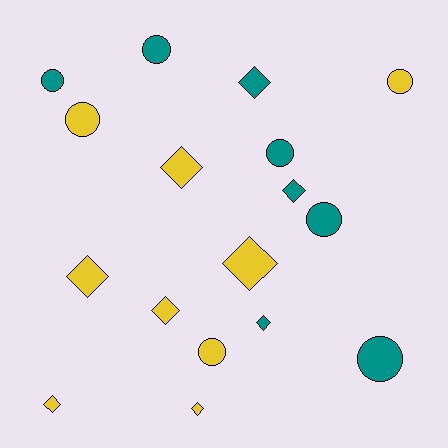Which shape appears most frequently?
Diamond, with 9 objects.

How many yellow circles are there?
There are 3 yellow circles.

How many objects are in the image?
There are 17 objects.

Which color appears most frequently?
Yellow, with 9 objects.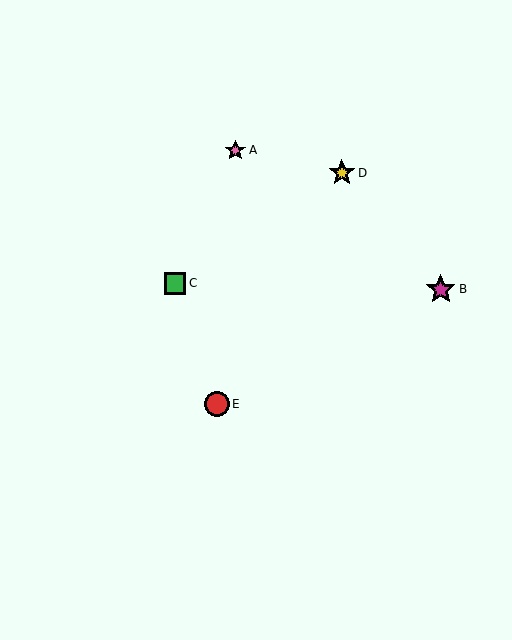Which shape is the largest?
The magenta star (labeled B) is the largest.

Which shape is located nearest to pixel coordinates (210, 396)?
The red circle (labeled E) at (217, 404) is nearest to that location.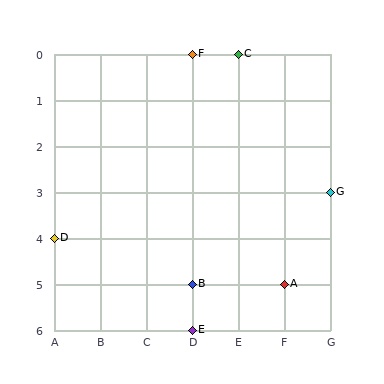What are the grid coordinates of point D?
Point D is at grid coordinates (A, 4).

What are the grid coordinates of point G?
Point G is at grid coordinates (G, 3).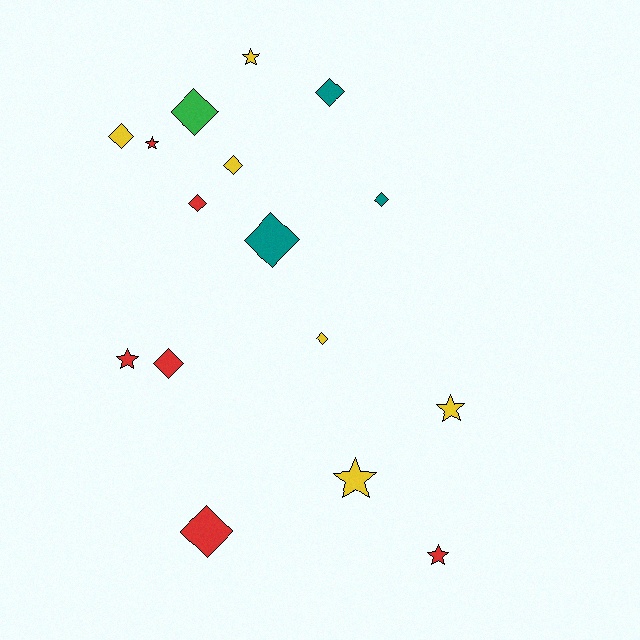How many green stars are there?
There are no green stars.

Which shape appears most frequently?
Diamond, with 10 objects.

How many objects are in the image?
There are 16 objects.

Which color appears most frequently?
Red, with 6 objects.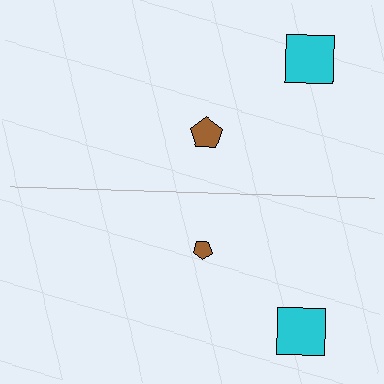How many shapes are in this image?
There are 4 shapes in this image.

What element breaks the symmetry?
The brown pentagon on the bottom side has a different size than its mirror counterpart.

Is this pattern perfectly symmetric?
No, the pattern is not perfectly symmetric. The brown pentagon on the bottom side has a different size than its mirror counterpart.